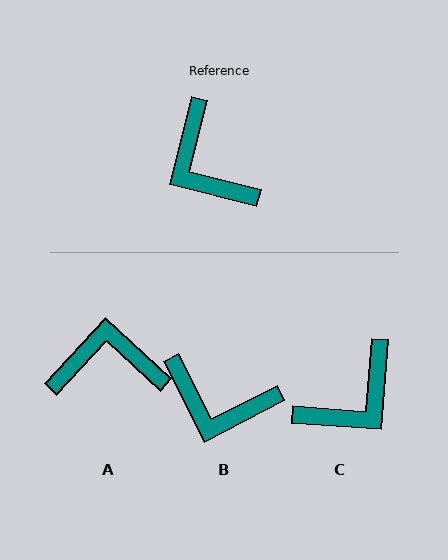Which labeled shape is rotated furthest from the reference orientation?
A, about 119 degrees away.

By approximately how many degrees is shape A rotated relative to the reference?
Approximately 119 degrees clockwise.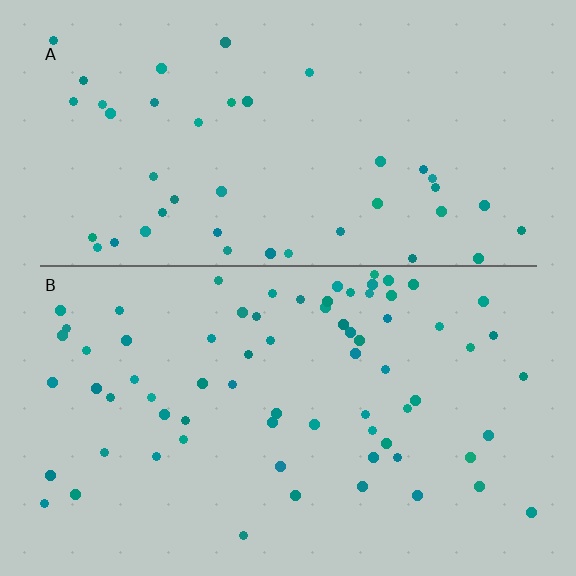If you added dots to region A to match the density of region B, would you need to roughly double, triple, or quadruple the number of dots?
Approximately double.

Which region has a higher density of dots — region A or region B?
B (the bottom).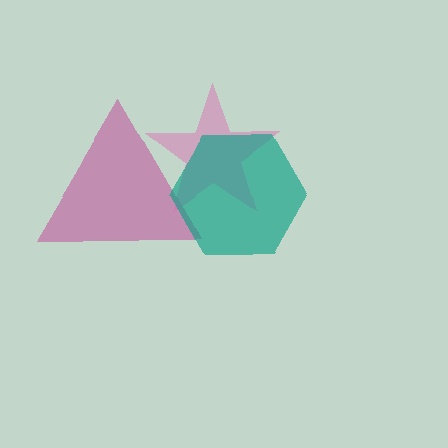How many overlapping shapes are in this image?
There are 3 overlapping shapes in the image.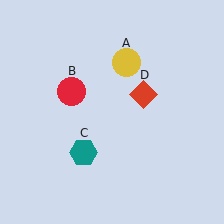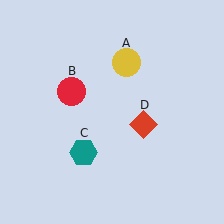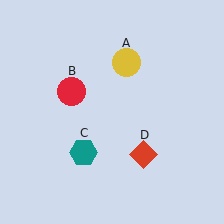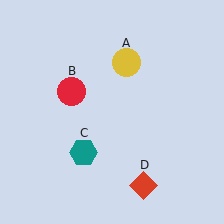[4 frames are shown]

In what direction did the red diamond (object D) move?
The red diamond (object D) moved down.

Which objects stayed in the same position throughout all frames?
Yellow circle (object A) and red circle (object B) and teal hexagon (object C) remained stationary.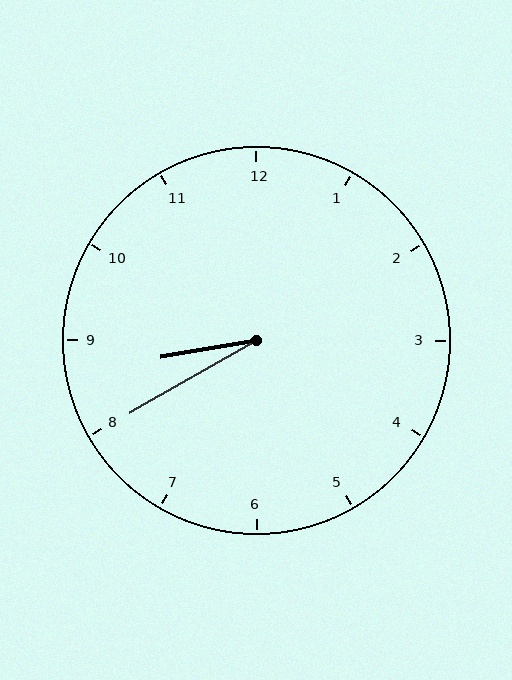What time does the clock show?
8:40.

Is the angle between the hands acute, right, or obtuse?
It is acute.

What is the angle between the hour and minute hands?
Approximately 20 degrees.